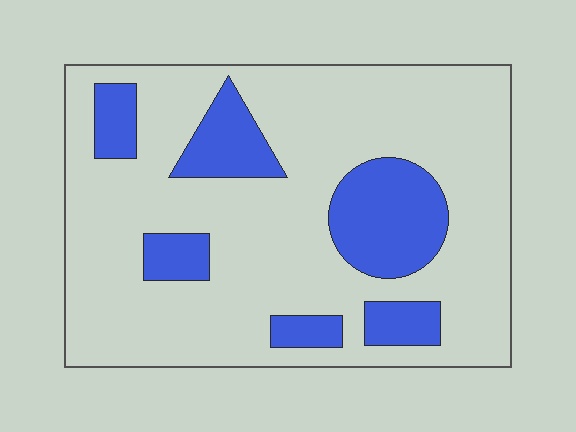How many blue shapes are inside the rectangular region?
6.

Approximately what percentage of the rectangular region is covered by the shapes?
Approximately 20%.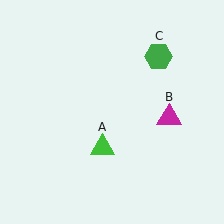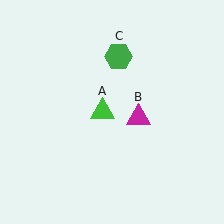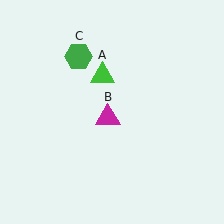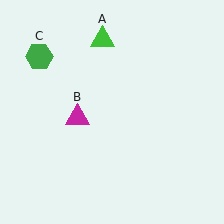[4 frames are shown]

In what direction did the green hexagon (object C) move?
The green hexagon (object C) moved left.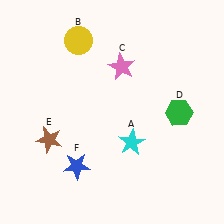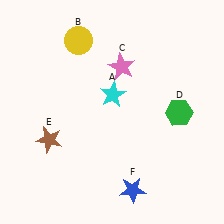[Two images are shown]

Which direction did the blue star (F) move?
The blue star (F) moved right.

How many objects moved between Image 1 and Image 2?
2 objects moved between the two images.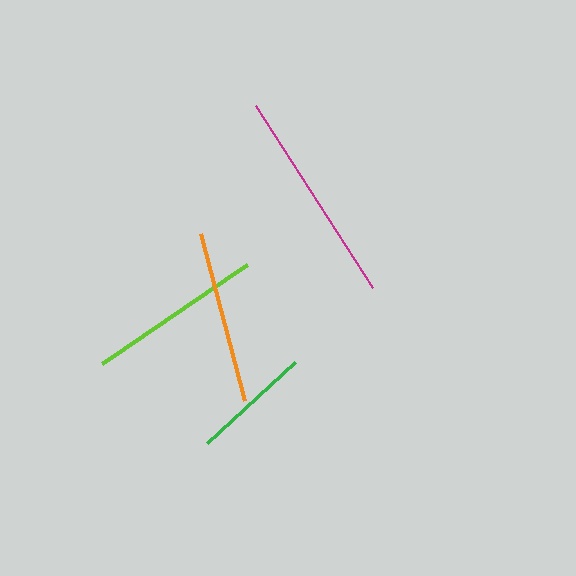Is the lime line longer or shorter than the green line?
The lime line is longer than the green line.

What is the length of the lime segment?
The lime segment is approximately 175 pixels long.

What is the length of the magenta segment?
The magenta segment is approximately 217 pixels long.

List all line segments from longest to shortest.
From longest to shortest: magenta, lime, orange, green.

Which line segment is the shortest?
The green line is the shortest at approximately 119 pixels.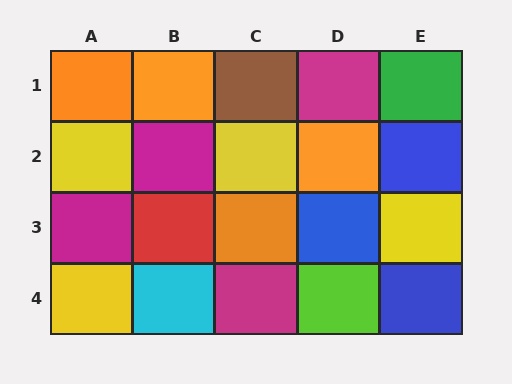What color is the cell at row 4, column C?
Magenta.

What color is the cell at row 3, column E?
Yellow.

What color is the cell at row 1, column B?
Orange.